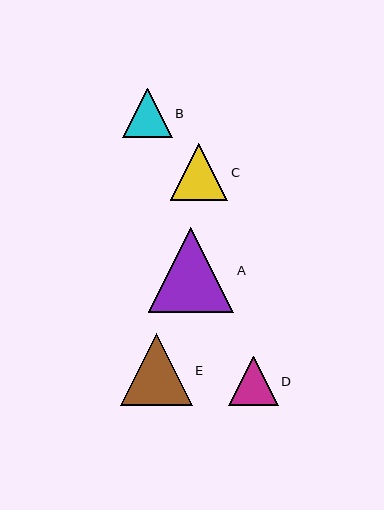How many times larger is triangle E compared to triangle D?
Triangle E is approximately 1.4 times the size of triangle D.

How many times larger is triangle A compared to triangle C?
Triangle A is approximately 1.5 times the size of triangle C.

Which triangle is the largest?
Triangle A is the largest with a size of approximately 85 pixels.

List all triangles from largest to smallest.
From largest to smallest: A, E, C, B, D.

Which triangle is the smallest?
Triangle D is the smallest with a size of approximately 50 pixels.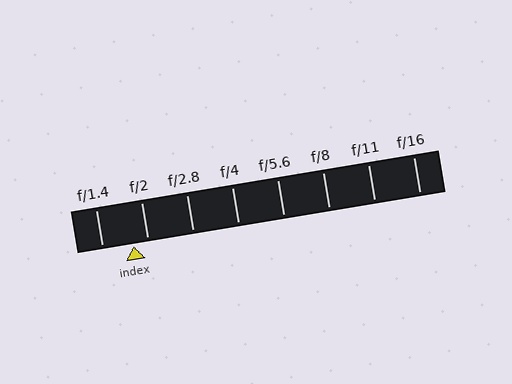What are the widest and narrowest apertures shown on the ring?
The widest aperture shown is f/1.4 and the narrowest is f/16.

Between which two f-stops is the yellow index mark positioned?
The index mark is between f/1.4 and f/2.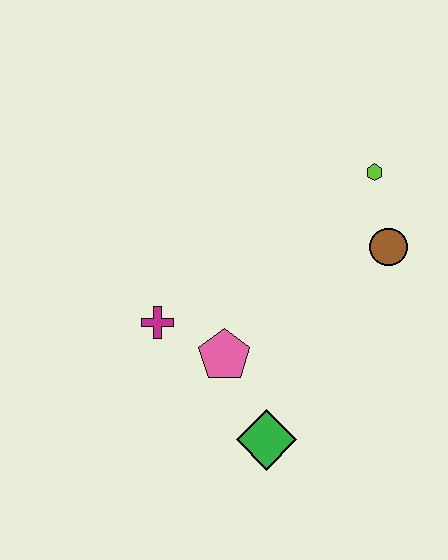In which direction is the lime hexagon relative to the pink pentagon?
The lime hexagon is above the pink pentagon.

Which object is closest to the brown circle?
The lime hexagon is closest to the brown circle.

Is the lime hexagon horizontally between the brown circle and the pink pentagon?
Yes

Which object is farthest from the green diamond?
The lime hexagon is farthest from the green diamond.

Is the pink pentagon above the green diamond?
Yes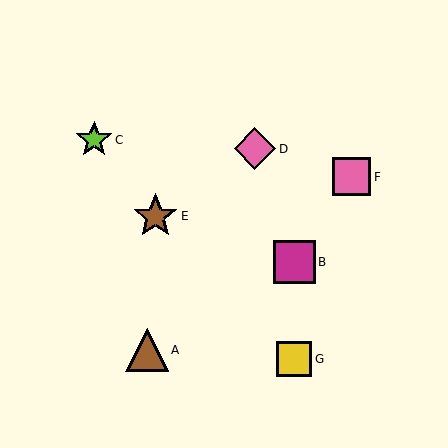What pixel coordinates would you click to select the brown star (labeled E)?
Click at (155, 216) to select the brown star E.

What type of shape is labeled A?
Shape A is a brown triangle.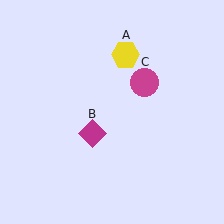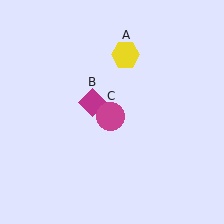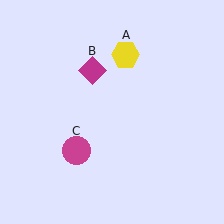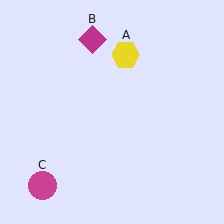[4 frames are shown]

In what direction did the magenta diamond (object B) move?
The magenta diamond (object B) moved up.